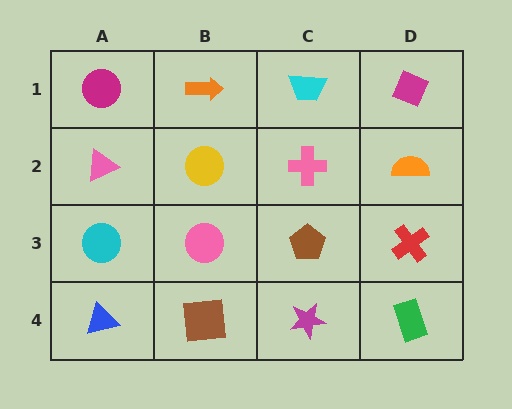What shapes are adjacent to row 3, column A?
A pink triangle (row 2, column A), a blue triangle (row 4, column A), a pink circle (row 3, column B).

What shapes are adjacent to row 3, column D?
An orange semicircle (row 2, column D), a green rectangle (row 4, column D), a brown pentagon (row 3, column C).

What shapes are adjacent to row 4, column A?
A cyan circle (row 3, column A), a brown square (row 4, column B).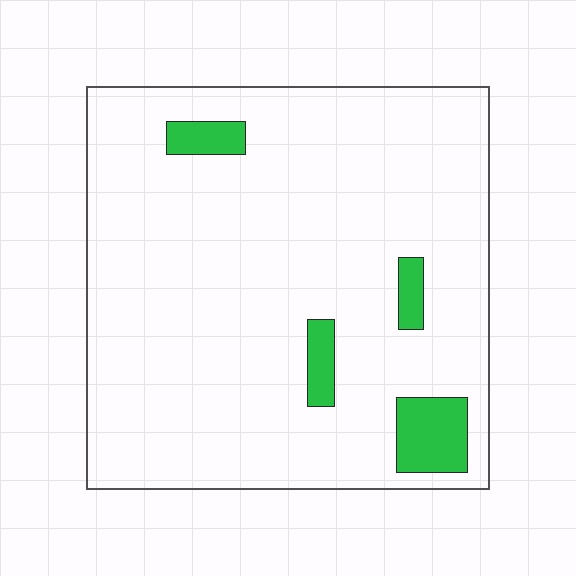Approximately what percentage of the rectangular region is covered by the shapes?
Approximately 10%.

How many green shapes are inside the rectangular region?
4.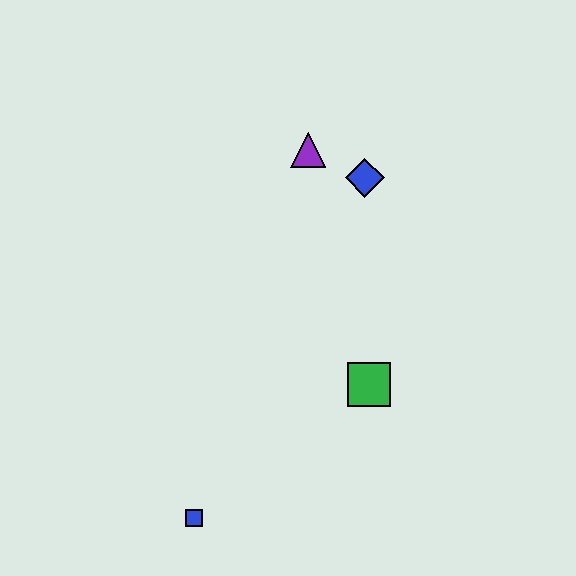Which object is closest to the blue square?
The green square is closest to the blue square.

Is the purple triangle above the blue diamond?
Yes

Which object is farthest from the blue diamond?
The blue square is farthest from the blue diamond.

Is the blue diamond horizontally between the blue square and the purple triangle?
No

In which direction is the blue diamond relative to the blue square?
The blue diamond is above the blue square.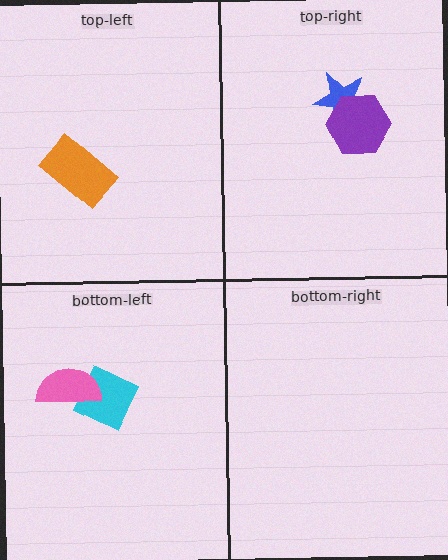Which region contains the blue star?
The top-right region.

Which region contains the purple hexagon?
The top-right region.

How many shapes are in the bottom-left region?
2.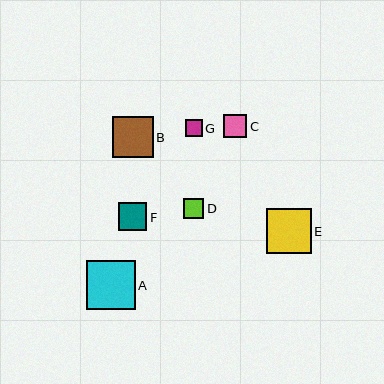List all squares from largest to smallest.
From largest to smallest: A, E, B, F, C, D, G.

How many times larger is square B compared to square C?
Square B is approximately 1.8 times the size of square C.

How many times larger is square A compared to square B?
Square A is approximately 1.2 times the size of square B.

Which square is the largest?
Square A is the largest with a size of approximately 49 pixels.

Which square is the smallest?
Square G is the smallest with a size of approximately 17 pixels.